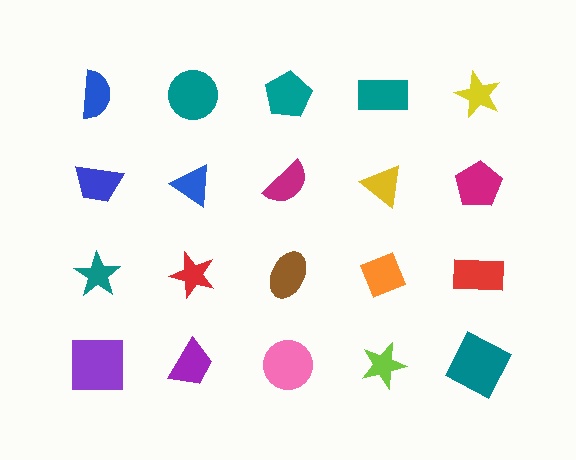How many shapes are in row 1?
5 shapes.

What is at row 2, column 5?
A magenta pentagon.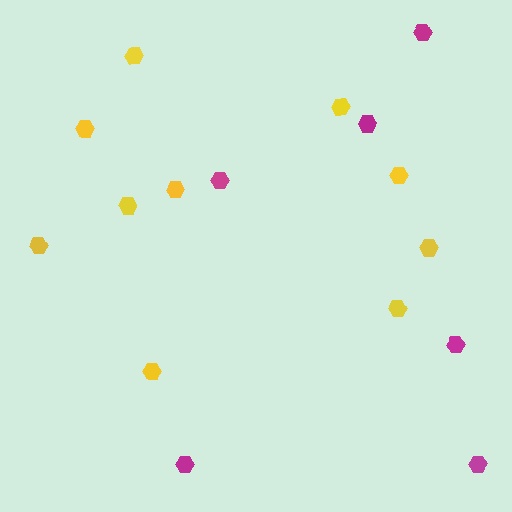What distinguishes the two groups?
There are 2 groups: one group of yellow hexagons (10) and one group of magenta hexagons (6).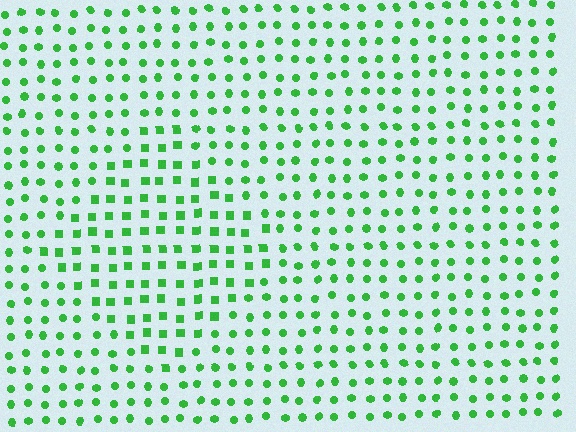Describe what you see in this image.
The image is filled with small green elements arranged in a uniform grid. A diamond-shaped region contains squares, while the surrounding area contains circles. The boundary is defined purely by the change in element shape.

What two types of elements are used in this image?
The image uses squares inside the diamond region and circles outside it.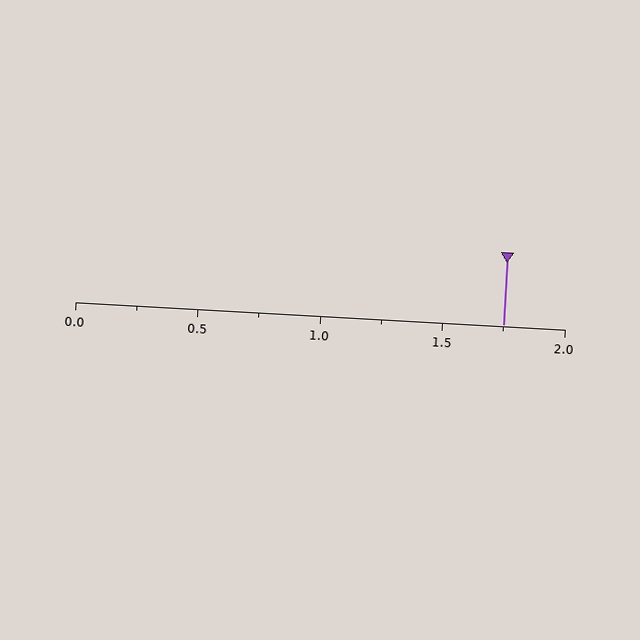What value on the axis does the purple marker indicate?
The marker indicates approximately 1.75.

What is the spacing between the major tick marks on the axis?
The major ticks are spaced 0.5 apart.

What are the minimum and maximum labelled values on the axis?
The axis runs from 0.0 to 2.0.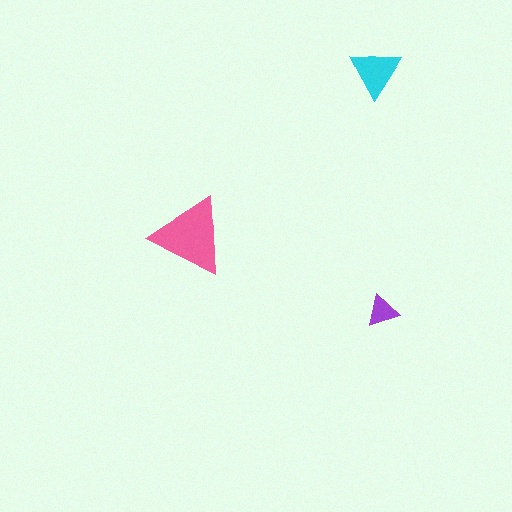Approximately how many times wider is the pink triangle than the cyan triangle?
About 1.5 times wider.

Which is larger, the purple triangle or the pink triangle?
The pink one.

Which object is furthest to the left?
The pink triangle is leftmost.